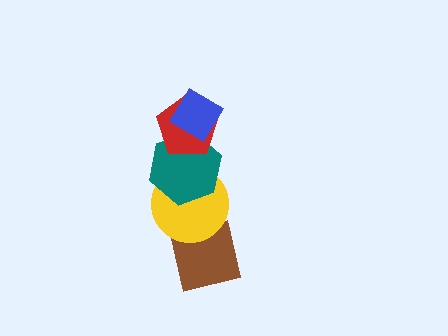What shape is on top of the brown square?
The yellow circle is on top of the brown square.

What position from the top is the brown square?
The brown square is 5th from the top.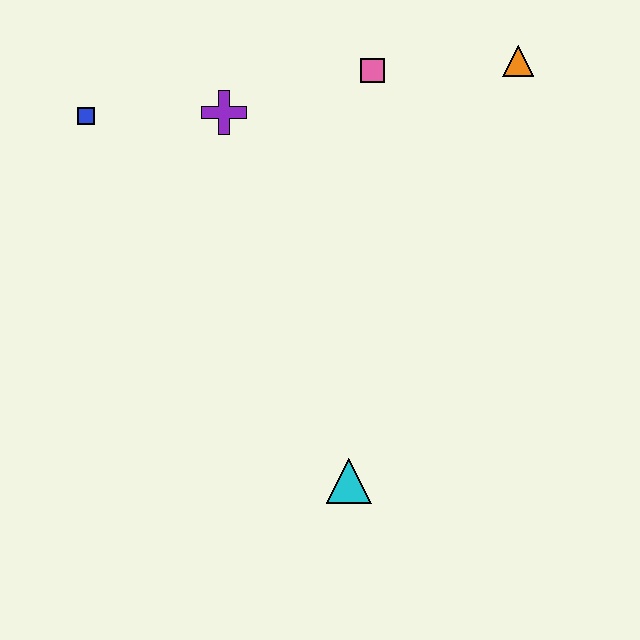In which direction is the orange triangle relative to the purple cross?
The orange triangle is to the right of the purple cross.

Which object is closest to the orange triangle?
The pink square is closest to the orange triangle.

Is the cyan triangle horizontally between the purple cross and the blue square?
No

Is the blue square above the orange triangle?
No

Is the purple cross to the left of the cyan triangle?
Yes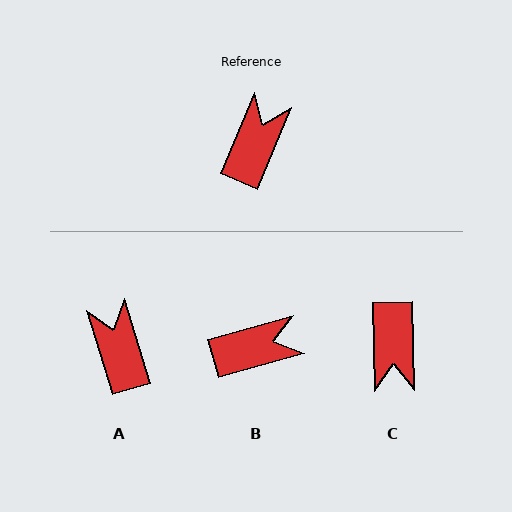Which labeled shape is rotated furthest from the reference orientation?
C, about 156 degrees away.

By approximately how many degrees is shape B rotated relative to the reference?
Approximately 51 degrees clockwise.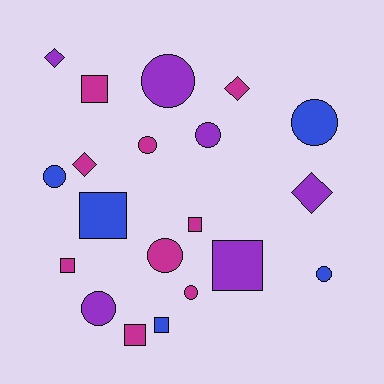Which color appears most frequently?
Magenta, with 9 objects.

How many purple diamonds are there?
There are 2 purple diamonds.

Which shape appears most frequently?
Circle, with 9 objects.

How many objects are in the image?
There are 20 objects.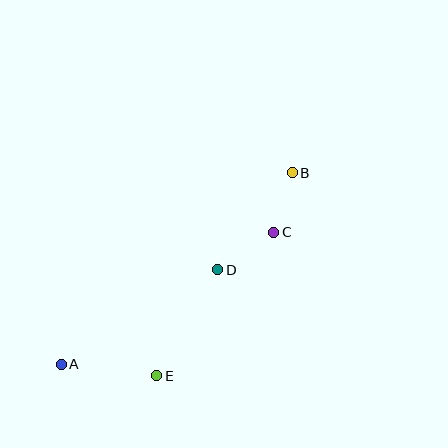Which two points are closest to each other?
Points B and C are closest to each other.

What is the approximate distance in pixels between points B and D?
The distance between B and D is approximately 123 pixels.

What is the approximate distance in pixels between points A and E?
The distance between A and E is approximately 96 pixels.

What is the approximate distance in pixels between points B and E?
The distance between B and E is approximately 244 pixels.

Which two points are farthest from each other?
Points A and B are farthest from each other.